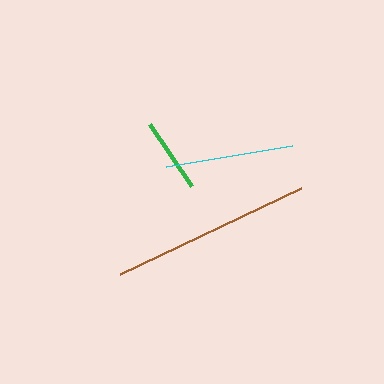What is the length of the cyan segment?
The cyan segment is approximately 128 pixels long.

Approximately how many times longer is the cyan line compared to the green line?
The cyan line is approximately 1.7 times the length of the green line.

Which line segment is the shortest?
The green line is the shortest at approximately 75 pixels.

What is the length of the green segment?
The green segment is approximately 75 pixels long.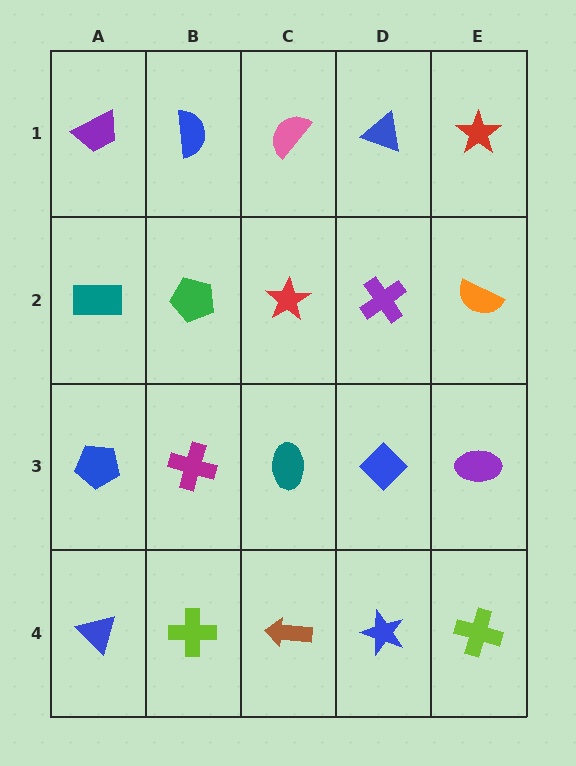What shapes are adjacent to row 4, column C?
A teal ellipse (row 3, column C), a lime cross (row 4, column B), a blue star (row 4, column D).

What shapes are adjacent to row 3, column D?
A purple cross (row 2, column D), a blue star (row 4, column D), a teal ellipse (row 3, column C), a purple ellipse (row 3, column E).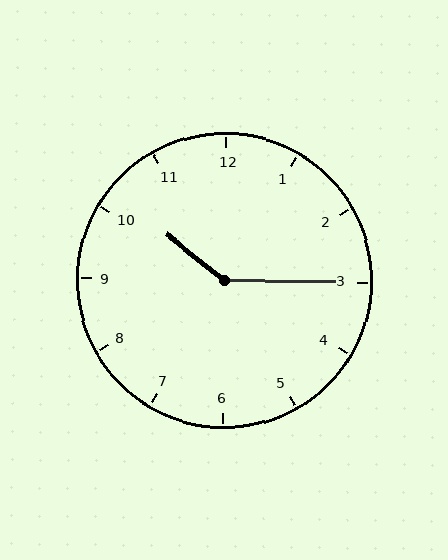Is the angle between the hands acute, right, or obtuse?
It is obtuse.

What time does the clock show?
10:15.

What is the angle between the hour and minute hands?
Approximately 142 degrees.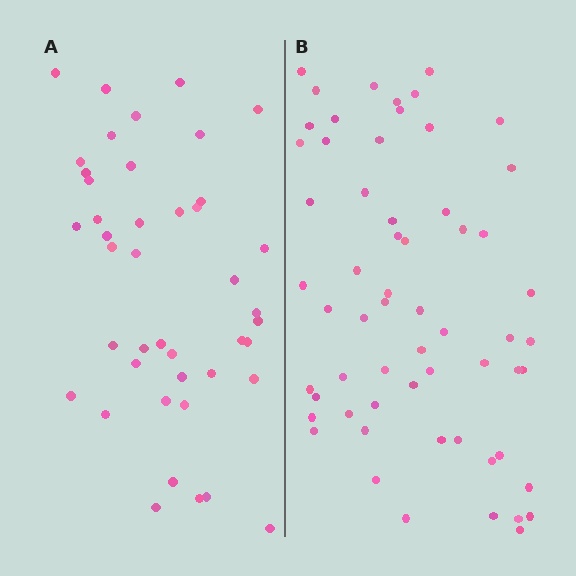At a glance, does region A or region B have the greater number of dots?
Region B (the right region) has more dots.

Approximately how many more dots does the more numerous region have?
Region B has approximately 15 more dots than region A.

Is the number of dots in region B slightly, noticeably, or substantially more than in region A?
Region B has noticeably more, but not dramatically so. The ratio is roughly 1.4 to 1.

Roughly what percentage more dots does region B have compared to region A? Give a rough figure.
About 40% more.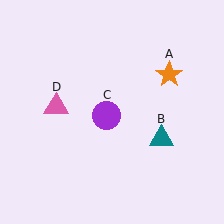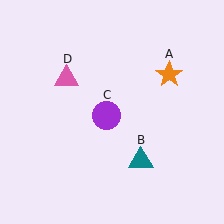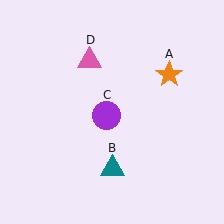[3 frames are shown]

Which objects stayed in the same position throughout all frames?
Orange star (object A) and purple circle (object C) remained stationary.